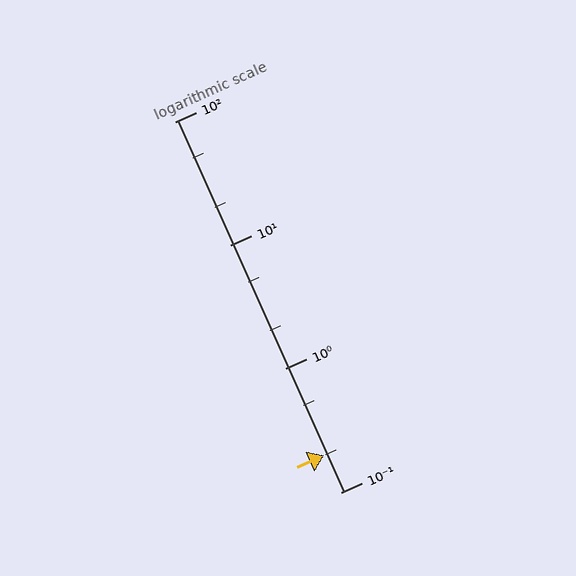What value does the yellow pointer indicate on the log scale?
The pointer indicates approximately 0.2.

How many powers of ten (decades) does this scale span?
The scale spans 3 decades, from 0.1 to 100.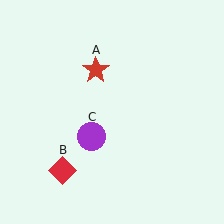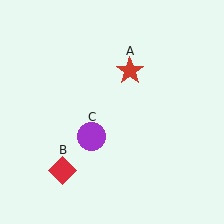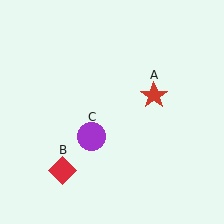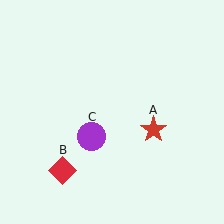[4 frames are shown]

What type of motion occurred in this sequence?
The red star (object A) rotated clockwise around the center of the scene.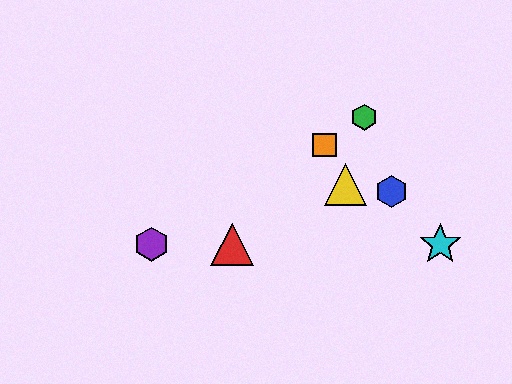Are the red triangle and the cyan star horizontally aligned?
Yes, both are at y≈244.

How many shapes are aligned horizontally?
3 shapes (the red triangle, the purple hexagon, the cyan star) are aligned horizontally.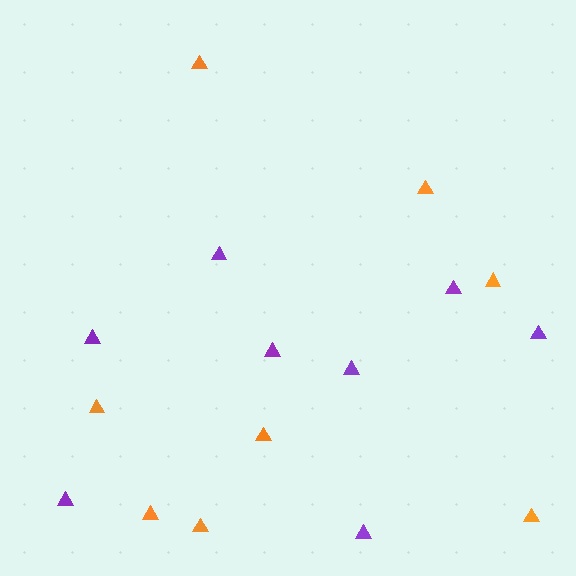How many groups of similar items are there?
There are 2 groups: one group of orange triangles (8) and one group of purple triangles (8).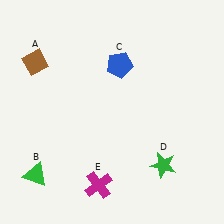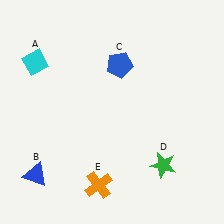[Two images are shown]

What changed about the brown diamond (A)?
In Image 1, A is brown. In Image 2, it changed to cyan.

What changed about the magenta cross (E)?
In Image 1, E is magenta. In Image 2, it changed to orange.